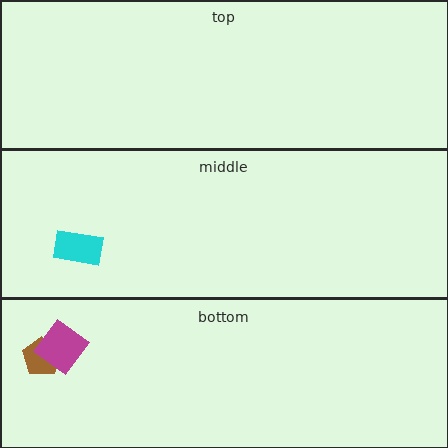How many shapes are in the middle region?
1.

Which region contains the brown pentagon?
The bottom region.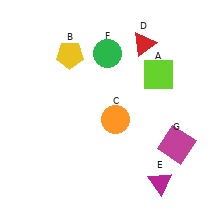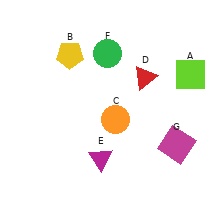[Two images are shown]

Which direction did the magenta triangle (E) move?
The magenta triangle (E) moved left.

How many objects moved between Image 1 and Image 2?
3 objects moved between the two images.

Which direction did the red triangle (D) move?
The red triangle (D) moved down.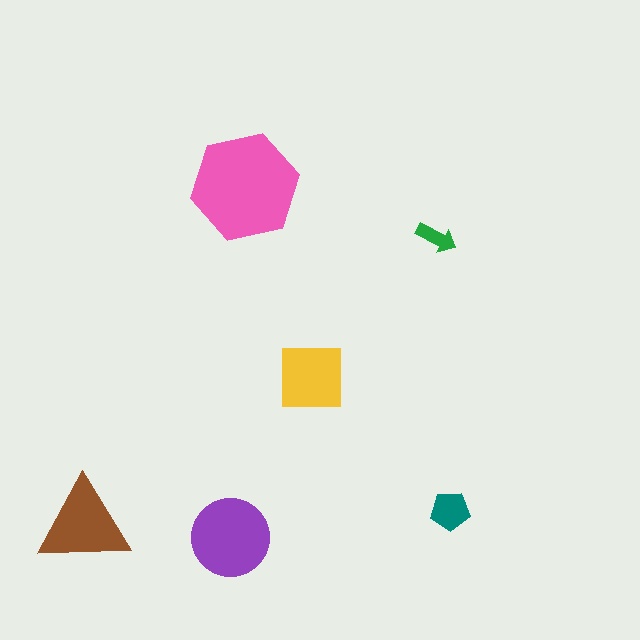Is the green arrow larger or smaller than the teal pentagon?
Smaller.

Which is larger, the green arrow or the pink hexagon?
The pink hexagon.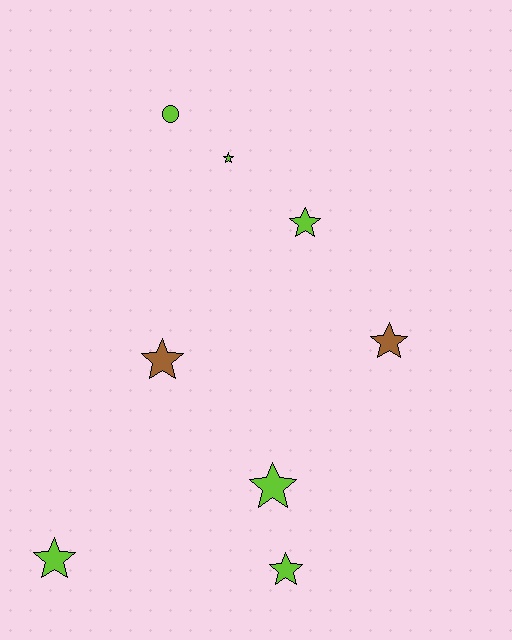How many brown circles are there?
There are no brown circles.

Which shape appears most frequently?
Star, with 7 objects.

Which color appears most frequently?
Lime, with 6 objects.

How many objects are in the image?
There are 8 objects.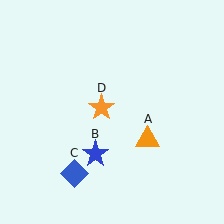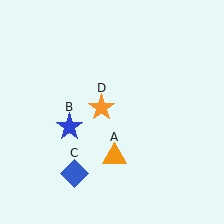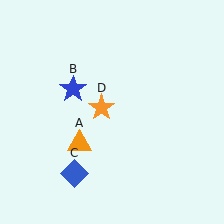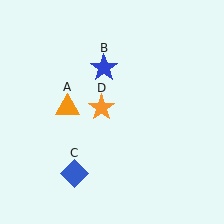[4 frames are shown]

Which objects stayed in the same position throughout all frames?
Blue diamond (object C) and orange star (object D) remained stationary.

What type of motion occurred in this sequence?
The orange triangle (object A), blue star (object B) rotated clockwise around the center of the scene.